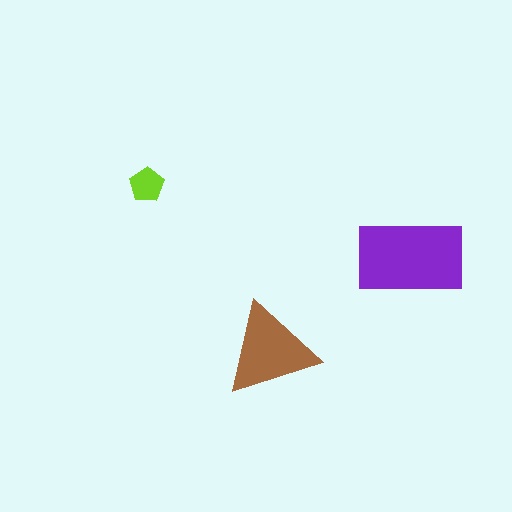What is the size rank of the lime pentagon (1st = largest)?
3rd.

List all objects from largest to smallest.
The purple rectangle, the brown triangle, the lime pentagon.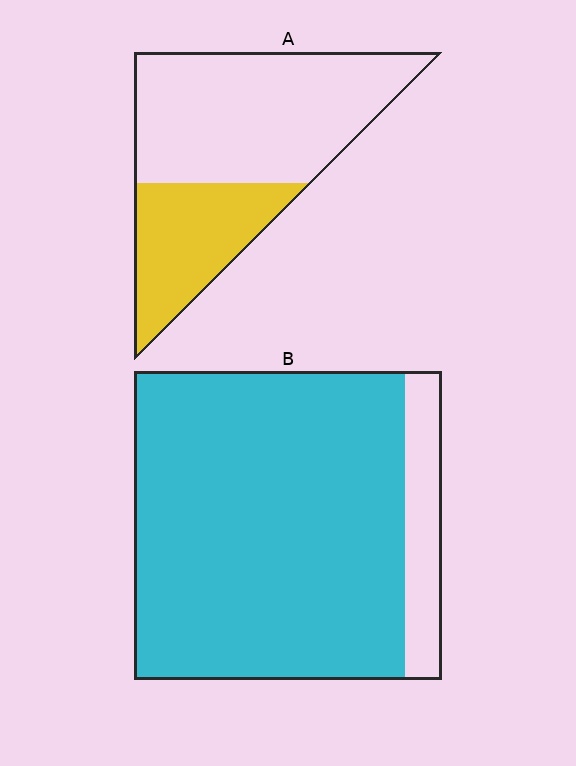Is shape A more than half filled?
No.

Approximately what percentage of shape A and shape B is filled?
A is approximately 35% and B is approximately 90%.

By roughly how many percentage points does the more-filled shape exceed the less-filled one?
By roughly 55 percentage points (B over A).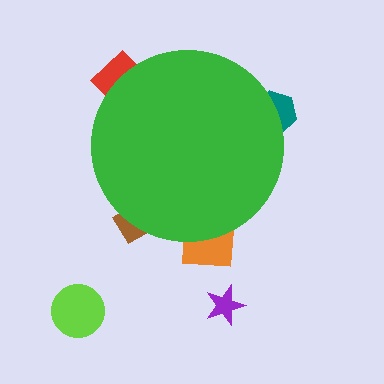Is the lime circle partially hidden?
No, the lime circle is fully visible.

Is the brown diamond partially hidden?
Yes, the brown diamond is partially hidden behind the green circle.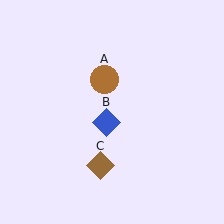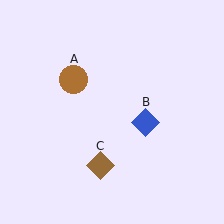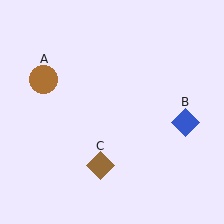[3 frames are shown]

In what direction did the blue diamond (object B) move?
The blue diamond (object B) moved right.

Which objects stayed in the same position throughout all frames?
Brown diamond (object C) remained stationary.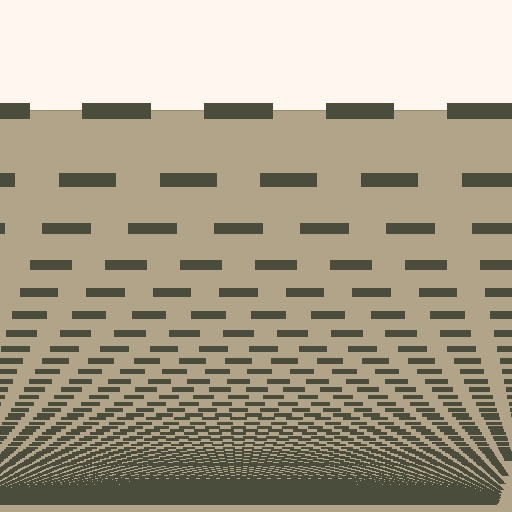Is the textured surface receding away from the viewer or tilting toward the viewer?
The surface appears to tilt toward the viewer. Texture elements get larger and sparser toward the top.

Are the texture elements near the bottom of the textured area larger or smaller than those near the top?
Smaller. The gradient is inverted — elements near the bottom are smaller and denser.